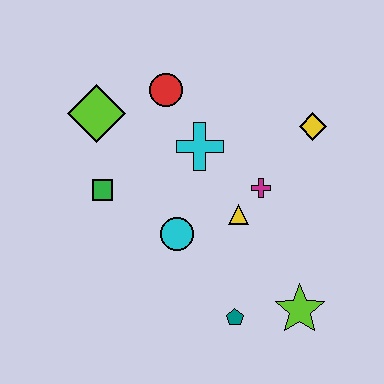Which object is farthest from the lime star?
The lime diamond is farthest from the lime star.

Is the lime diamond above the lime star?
Yes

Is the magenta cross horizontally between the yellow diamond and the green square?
Yes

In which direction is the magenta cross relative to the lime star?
The magenta cross is above the lime star.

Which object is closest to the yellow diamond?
The magenta cross is closest to the yellow diamond.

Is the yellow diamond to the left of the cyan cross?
No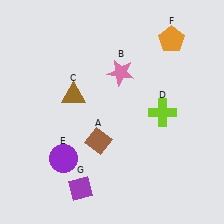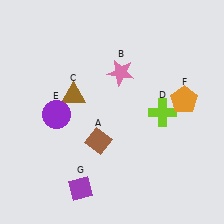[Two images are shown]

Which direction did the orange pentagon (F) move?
The orange pentagon (F) moved down.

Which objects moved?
The objects that moved are: the purple circle (E), the orange pentagon (F).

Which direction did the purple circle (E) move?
The purple circle (E) moved up.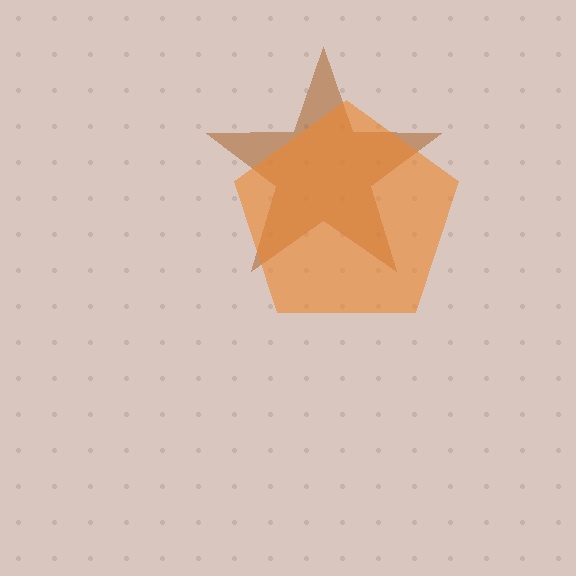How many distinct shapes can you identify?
There are 2 distinct shapes: a brown star, an orange pentagon.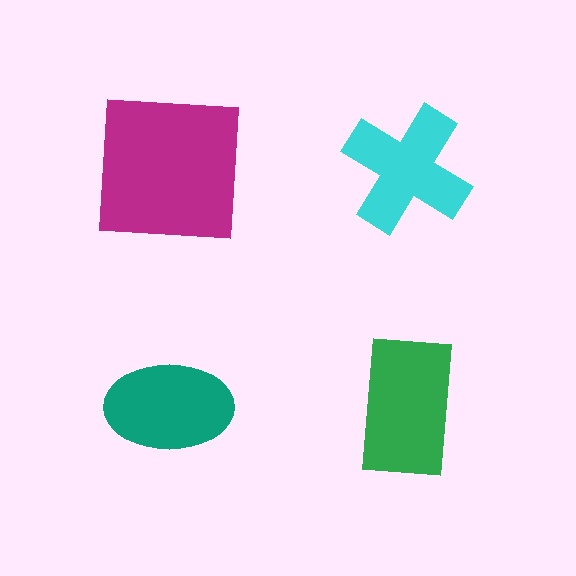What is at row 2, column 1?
A teal ellipse.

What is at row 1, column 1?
A magenta square.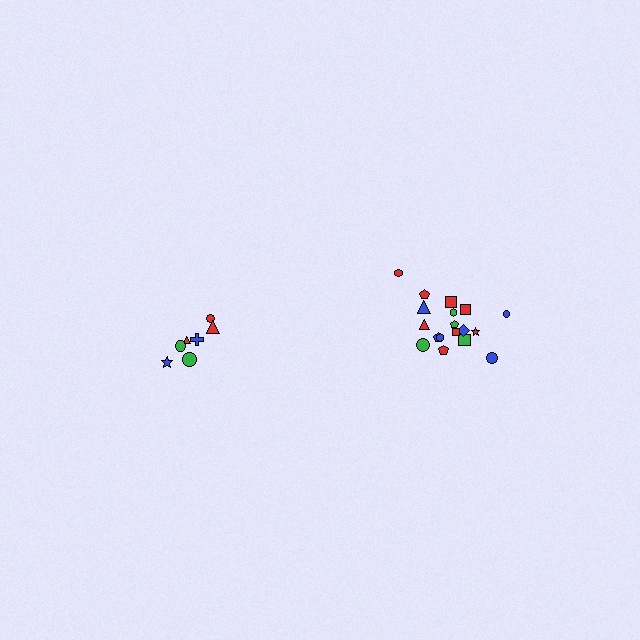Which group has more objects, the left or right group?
The right group.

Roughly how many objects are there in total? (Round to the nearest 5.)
Roughly 25 objects in total.